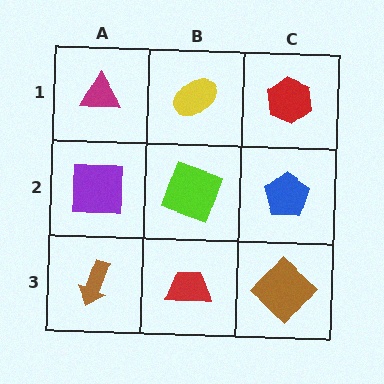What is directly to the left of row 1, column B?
A magenta triangle.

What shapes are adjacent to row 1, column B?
A lime square (row 2, column B), a magenta triangle (row 1, column A), a red hexagon (row 1, column C).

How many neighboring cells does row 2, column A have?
3.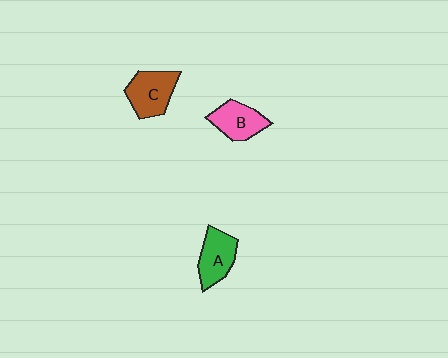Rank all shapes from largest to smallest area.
From largest to smallest: C (brown), A (green), B (pink).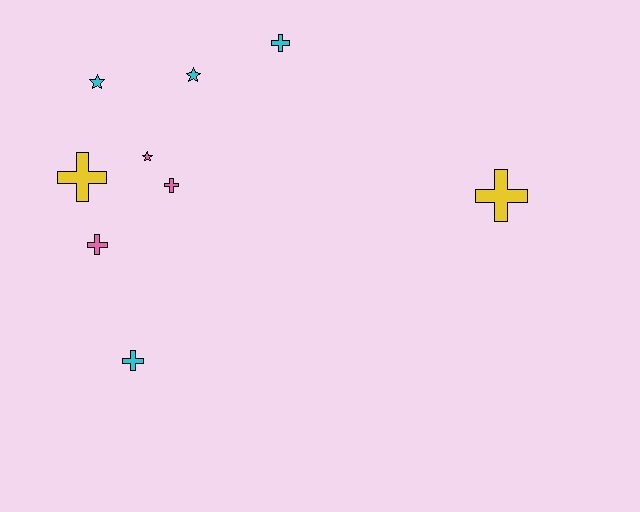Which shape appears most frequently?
Cross, with 6 objects.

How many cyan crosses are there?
There are 2 cyan crosses.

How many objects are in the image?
There are 9 objects.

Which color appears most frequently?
Cyan, with 4 objects.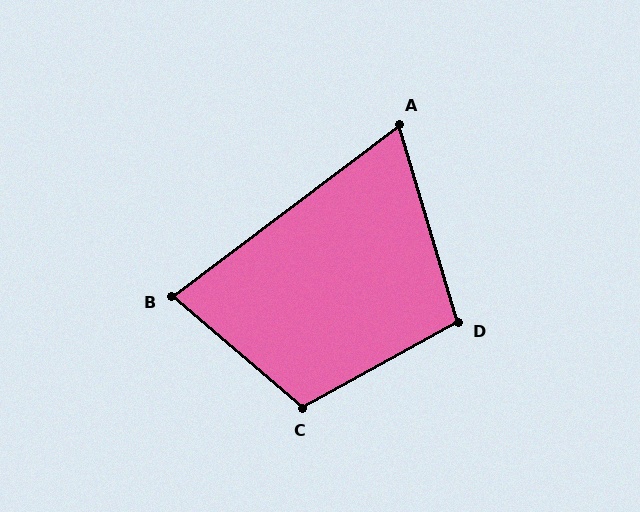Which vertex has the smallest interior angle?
A, at approximately 70 degrees.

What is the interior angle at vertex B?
Approximately 78 degrees (acute).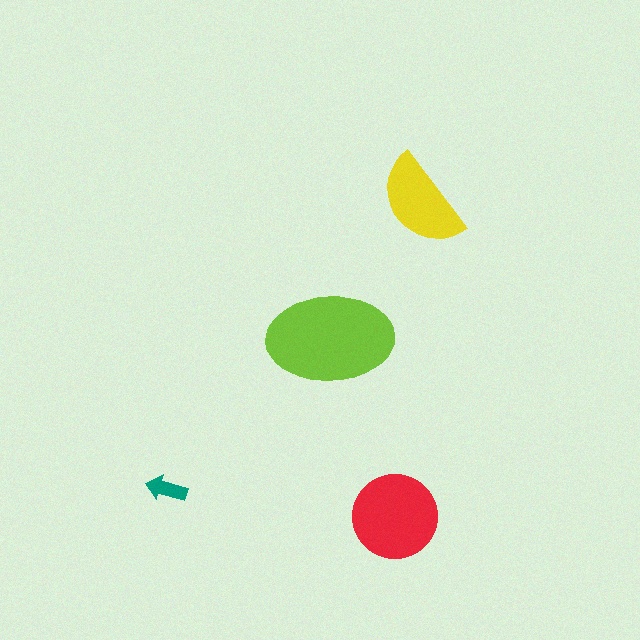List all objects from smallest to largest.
The teal arrow, the yellow semicircle, the red circle, the lime ellipse.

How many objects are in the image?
There are 4 objects in the image.